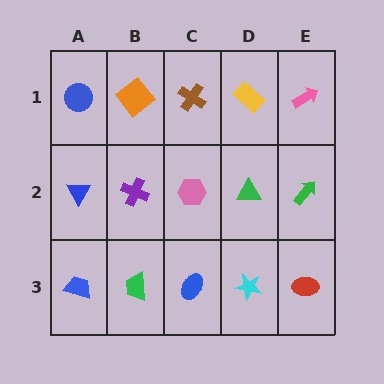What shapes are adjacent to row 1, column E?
A green arrow (row 2, column E), a yellow rectangle (row 1, column D).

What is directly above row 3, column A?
A blue triangle.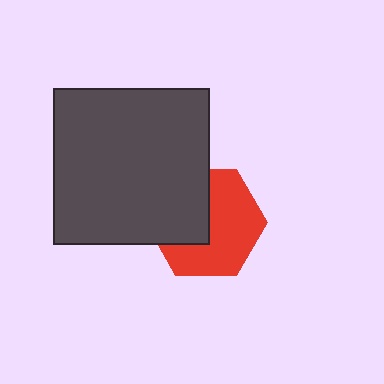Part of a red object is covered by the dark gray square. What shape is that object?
It is a hexagon.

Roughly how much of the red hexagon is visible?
About half of it is visible (roughly 60%).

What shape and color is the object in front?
The object in front is a dark gray square.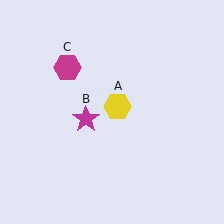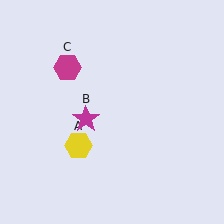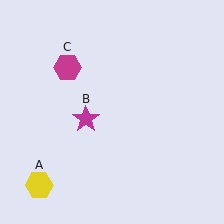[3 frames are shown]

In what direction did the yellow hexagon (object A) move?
The yellow hexagon (object A) moved down and to the left.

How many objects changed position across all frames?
1 object changed position: yellow hexagon (object A).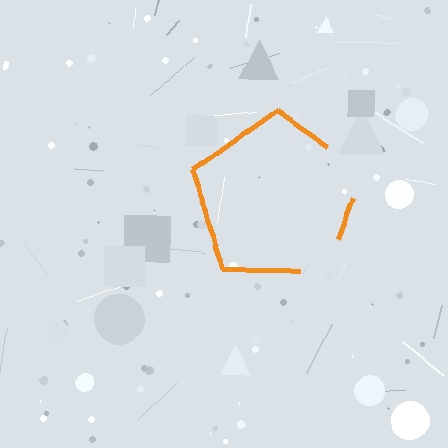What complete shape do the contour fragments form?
The contour fragments form a pentagon.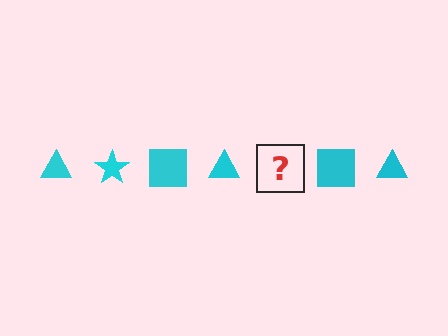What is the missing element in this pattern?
The missing element is a cyan star.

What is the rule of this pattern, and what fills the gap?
The rule is that the pattern cycles through triangle, star, square shapes in cyan. The gap should be filled with a cyan star.